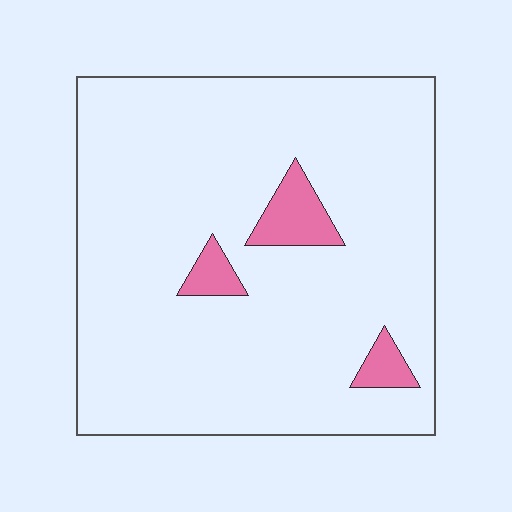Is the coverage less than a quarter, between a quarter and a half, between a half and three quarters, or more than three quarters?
Less than a quarter.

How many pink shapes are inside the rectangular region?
3.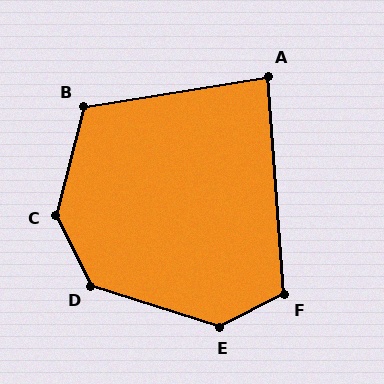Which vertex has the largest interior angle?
C, at approximately 139 degrees.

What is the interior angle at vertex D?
Approximately 134 degrees (obtuse).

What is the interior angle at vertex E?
Approximately 135 degrees (obtuse).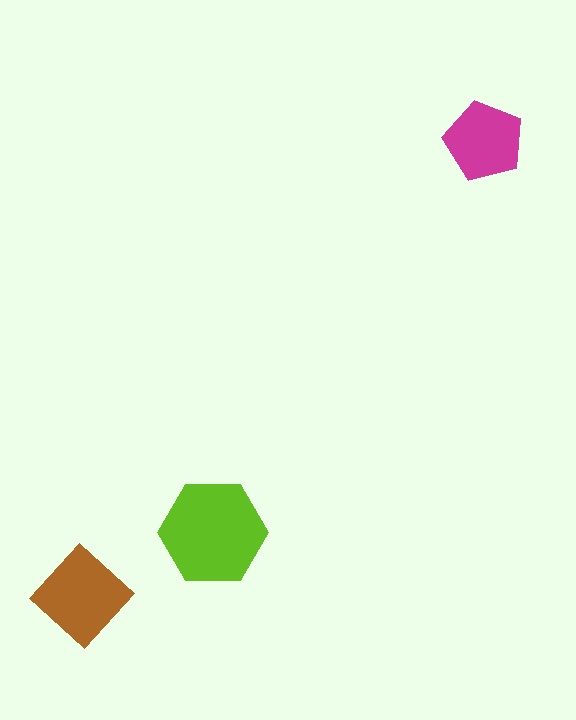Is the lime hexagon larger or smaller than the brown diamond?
Larger.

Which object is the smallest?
The magenta pentagon.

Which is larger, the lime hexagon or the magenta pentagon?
The lime hexagon.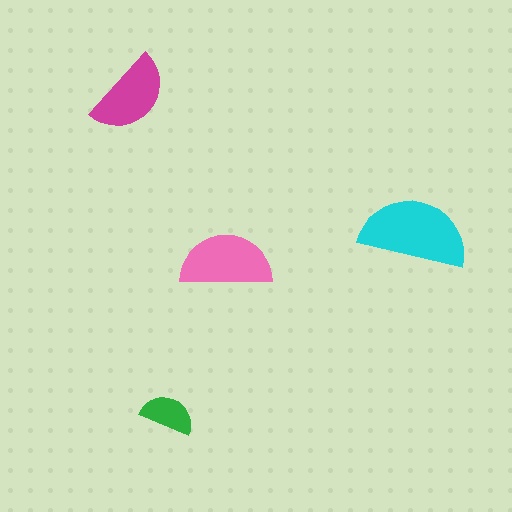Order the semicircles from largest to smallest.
the cyan one, the pink one, the magenta one, the green one.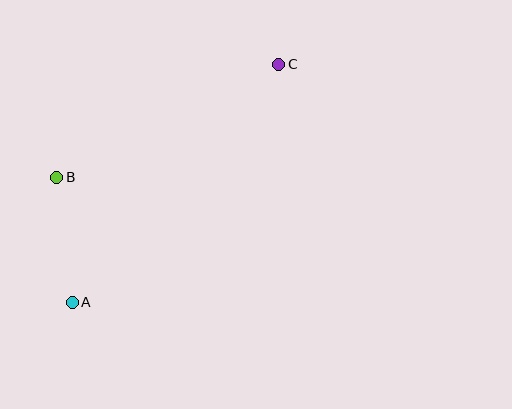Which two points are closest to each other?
Points A and B are closest to each other.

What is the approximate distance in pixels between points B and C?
The distance between B and C is approximately 249 pixels.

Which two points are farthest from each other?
Points A and C are farthest from each other.